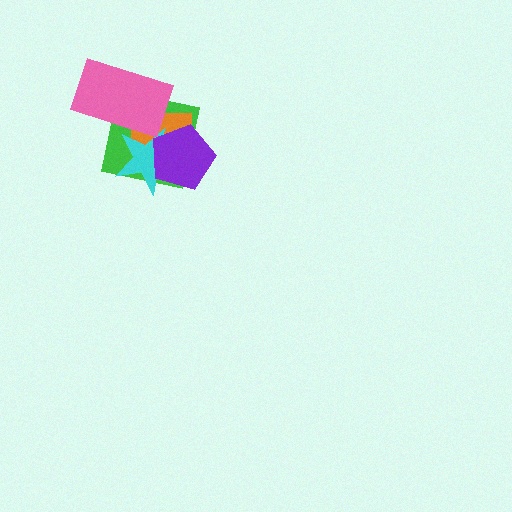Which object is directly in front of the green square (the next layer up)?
The orange rectangle is directly in front of the green square.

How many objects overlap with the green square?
4 objects overlap with the green square.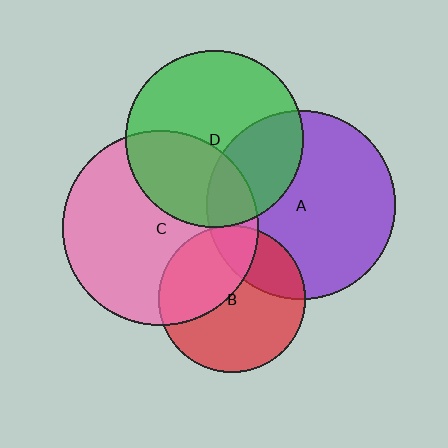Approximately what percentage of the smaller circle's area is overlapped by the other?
Approximately 15%.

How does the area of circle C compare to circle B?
Approximately 1.8 times.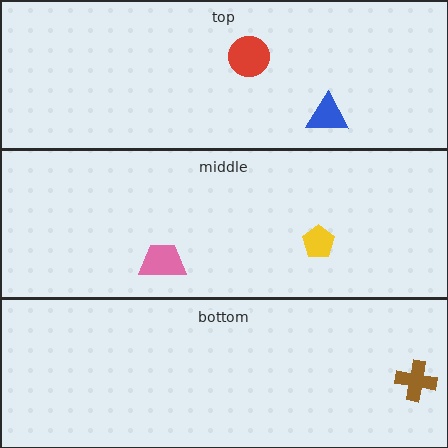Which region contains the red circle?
The top region.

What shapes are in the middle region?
The pink trapezoid, the yellow pentagon.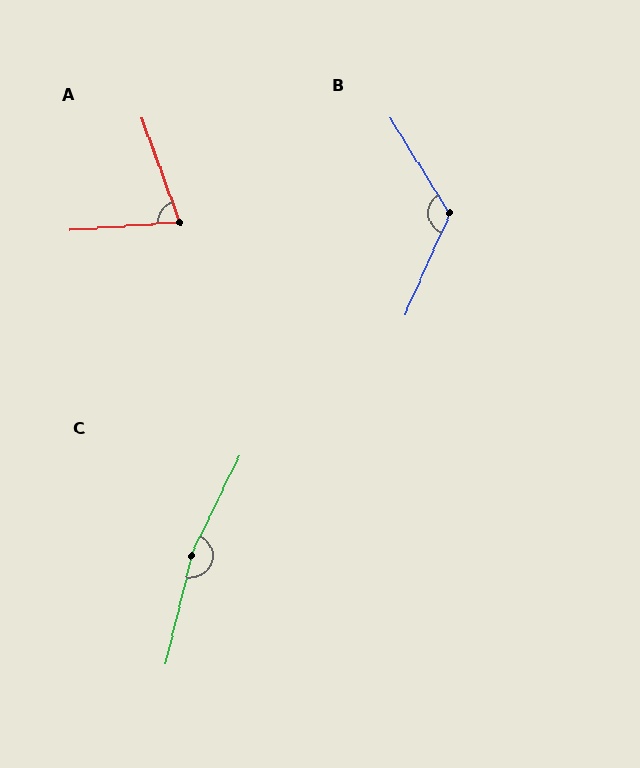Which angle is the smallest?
A, at approximately 74 degrees.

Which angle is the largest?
C, at approximately 167 degrees.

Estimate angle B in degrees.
Approximately 125 degrees.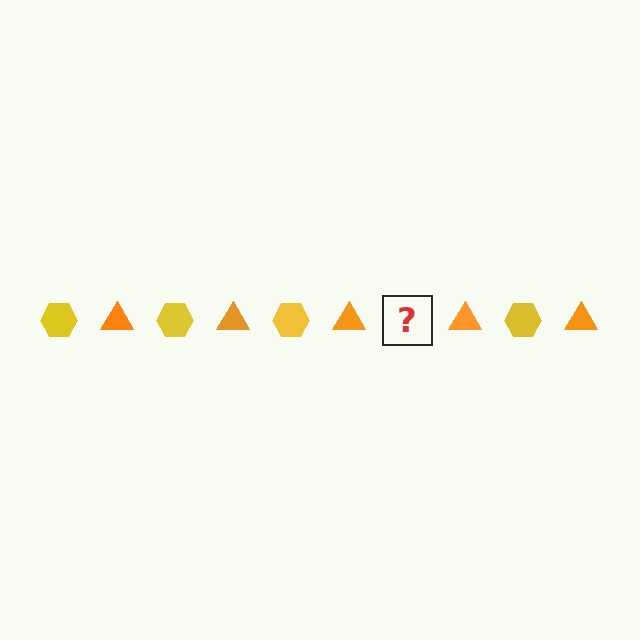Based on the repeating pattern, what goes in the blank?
The blank should be a yellow hexagon.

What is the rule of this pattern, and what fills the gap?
The rule is that the pattern alternates between yellow hexagon and orange triangle. The gap should be filled with a yellow hexagon.